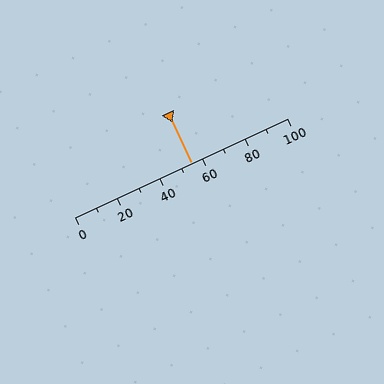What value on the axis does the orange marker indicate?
The marker indicates approximately 55.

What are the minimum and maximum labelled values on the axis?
The axis runs from 0 to 100.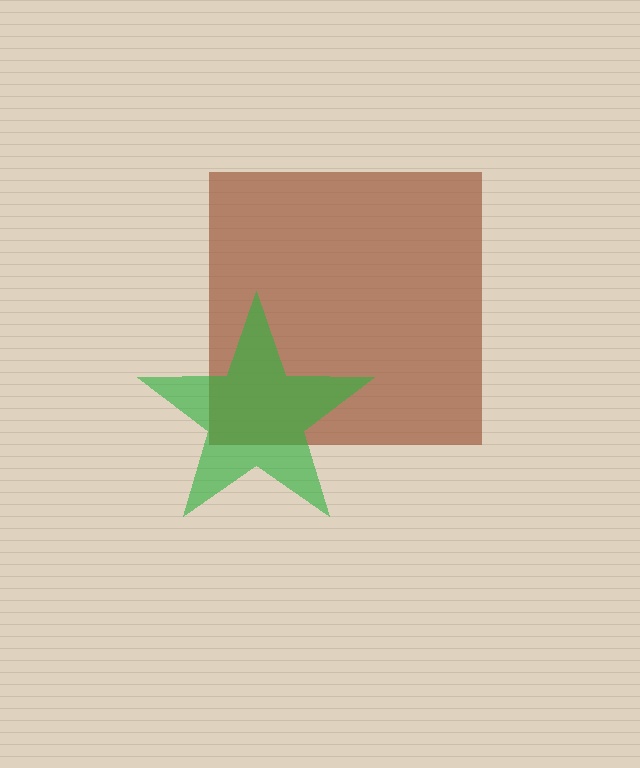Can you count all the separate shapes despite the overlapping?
Yes, there are 2 separate shapes.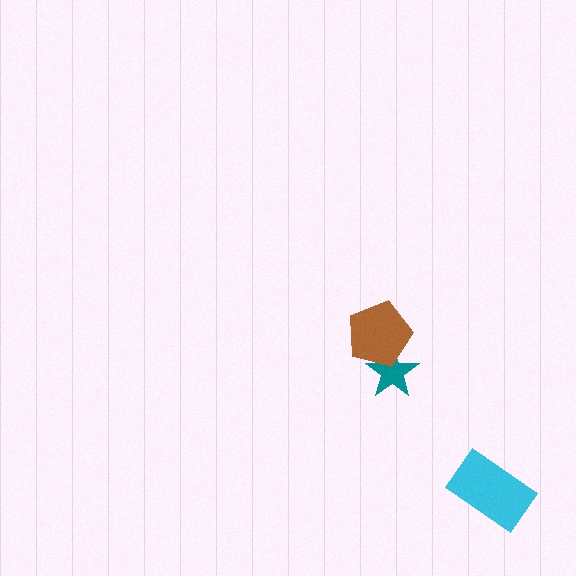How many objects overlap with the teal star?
1 object overlaps with the teal star.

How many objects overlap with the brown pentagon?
1 object overlaps with the brown pentagon.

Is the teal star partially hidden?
Yes, it is partially covered by another shape.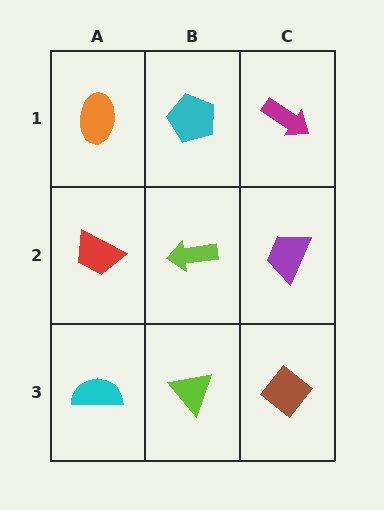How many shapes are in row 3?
3 shapes.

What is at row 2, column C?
A purple trapezoid.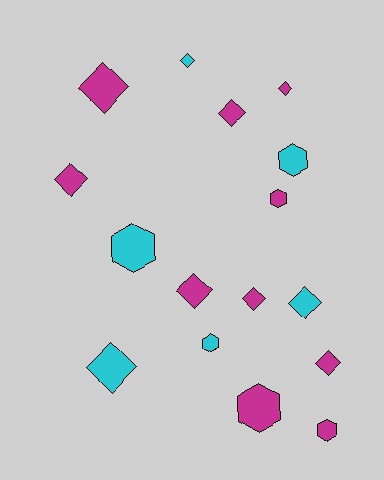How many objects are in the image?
There are 16 objects.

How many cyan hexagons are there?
There are 3 cyan hexagons.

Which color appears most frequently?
Magenta, with 10 objects.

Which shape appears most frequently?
Diamond, with 10 objects.